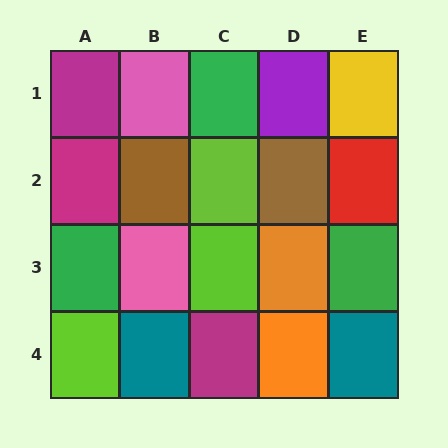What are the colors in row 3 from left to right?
Green, pink, lime, orange, green.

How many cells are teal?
2 cells are teal.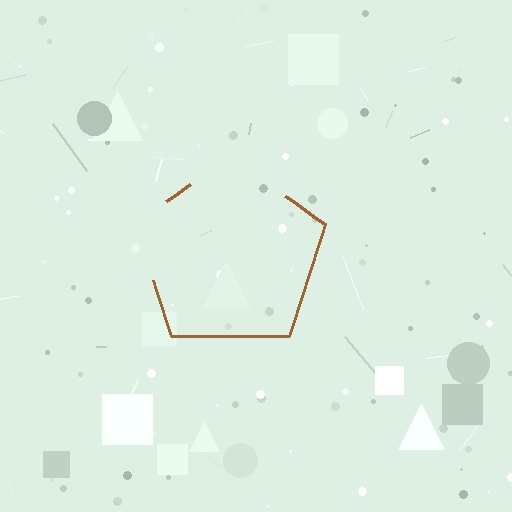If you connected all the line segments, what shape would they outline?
They would outline a pentagon.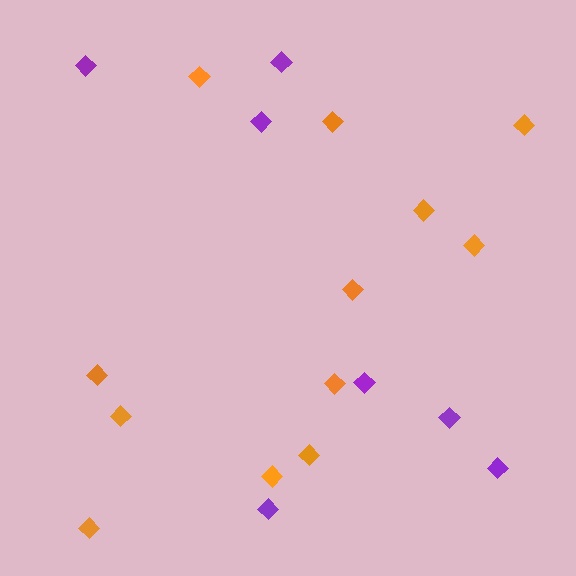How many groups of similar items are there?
There are 2 groups: one group of orange diamonds (12) and one group of purple diamonds (7).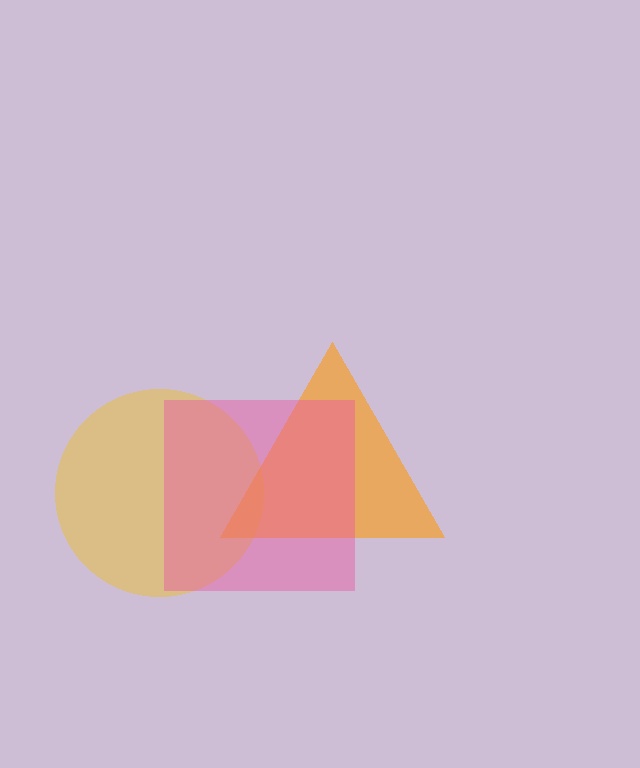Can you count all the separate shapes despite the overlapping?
Yes, there are 3 separate shapes.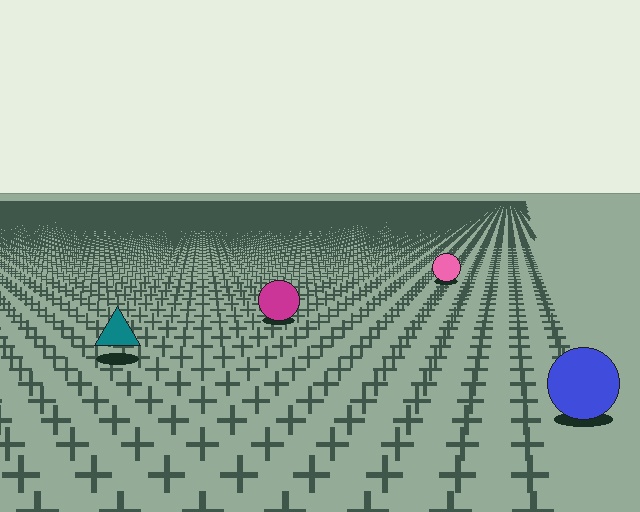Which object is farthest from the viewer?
The pink circle is farthest from the viewer. It appears smaller and the ground texture around it is denser.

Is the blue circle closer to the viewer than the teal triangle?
Yes. The blue circle is closer — you can tell from the texture gradient: the ground texture is coarser near it.